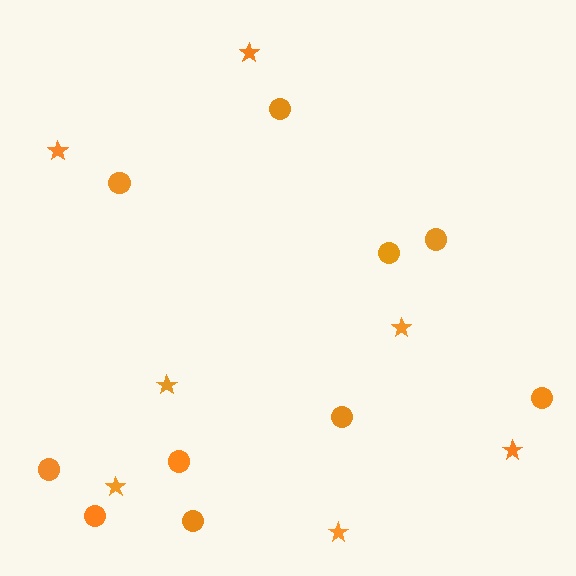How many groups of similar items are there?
There are 2 groups: one group of circles (10) and one group of stars (7).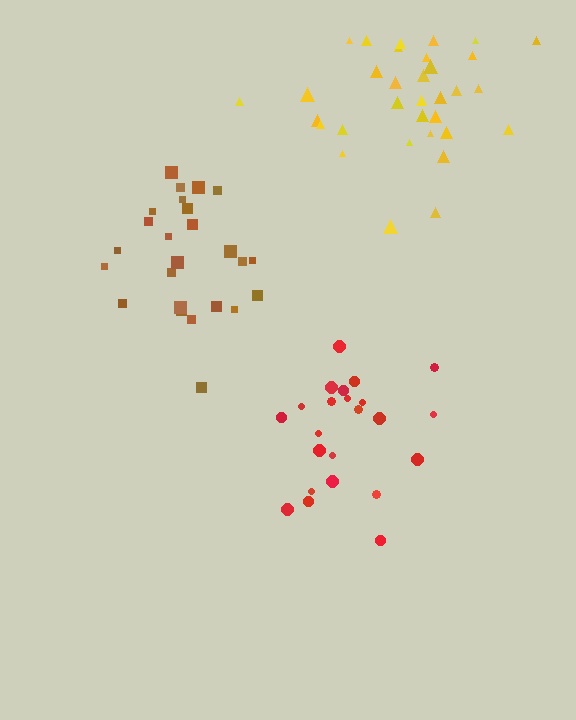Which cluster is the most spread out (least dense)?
Yellow.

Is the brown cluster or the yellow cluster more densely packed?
Brown.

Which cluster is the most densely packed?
Brown.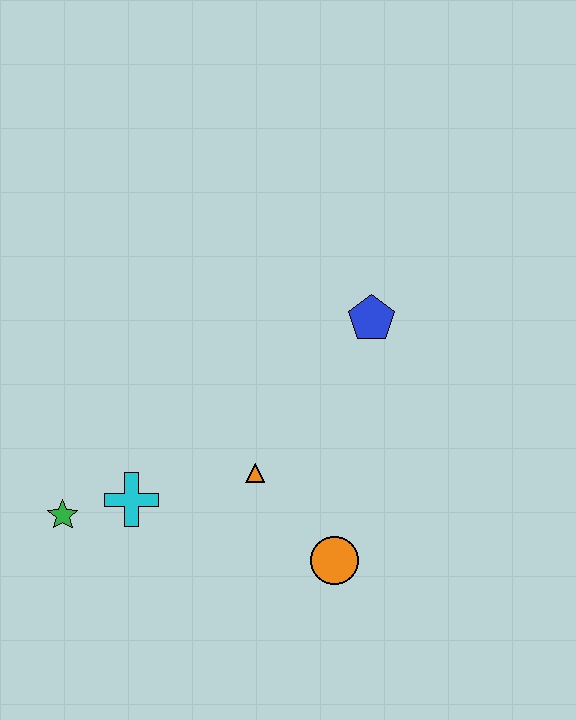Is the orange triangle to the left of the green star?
No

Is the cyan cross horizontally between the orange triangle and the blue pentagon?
No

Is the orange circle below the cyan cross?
Yes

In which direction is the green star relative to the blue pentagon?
The green star is to the left of the blue pentagon.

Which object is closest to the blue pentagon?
The orange triangle is closest to the blue pentagon.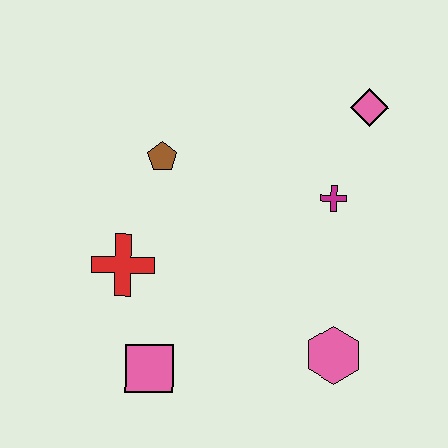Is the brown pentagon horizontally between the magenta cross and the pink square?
Yes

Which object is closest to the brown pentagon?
The red cross is closest to the brown pentagon.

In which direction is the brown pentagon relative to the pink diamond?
The brown pentagon is to the left of the pink diamond.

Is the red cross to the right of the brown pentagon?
No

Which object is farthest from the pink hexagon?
The brown pentagon is farthest from the pink hexagon.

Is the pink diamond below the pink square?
No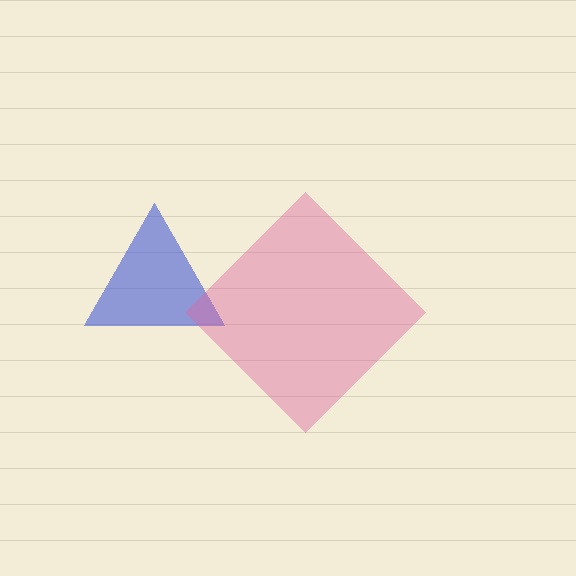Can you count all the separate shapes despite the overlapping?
Yes, there are 2 separate shapes.